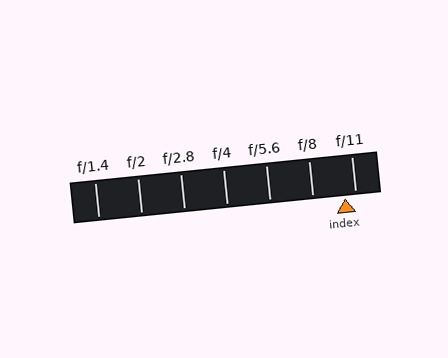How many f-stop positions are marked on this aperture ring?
There are 7 f-stop positions marked.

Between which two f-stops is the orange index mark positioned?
The index mark is between f/8 and f/11.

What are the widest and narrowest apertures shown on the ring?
The widest aperture shown is f/1.4 and the narrowest is f/11.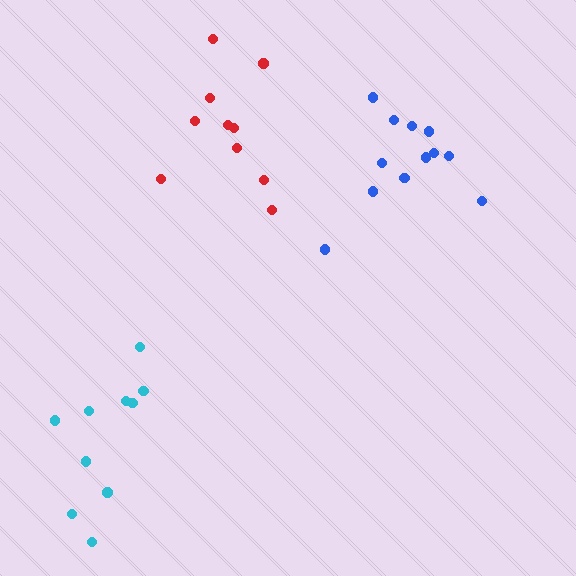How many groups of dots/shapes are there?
There are 3 groups.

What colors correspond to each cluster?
The clusters are colored: red, cyan, blue.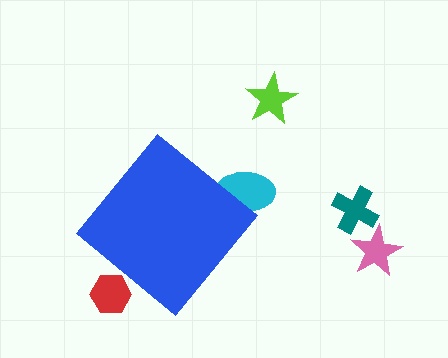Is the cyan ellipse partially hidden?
Yes, the cyan ellipse is partially hidden behind the blue diamond.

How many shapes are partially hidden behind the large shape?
2 shapes are partially hidden.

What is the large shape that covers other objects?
A blue diamond.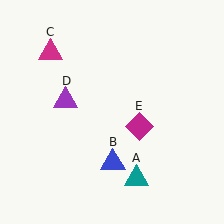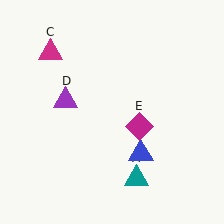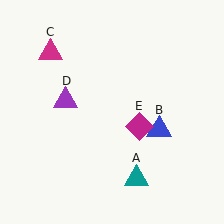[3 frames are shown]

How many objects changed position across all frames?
1 object changed position: blue triangle (object B).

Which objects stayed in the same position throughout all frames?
Teal triangle (object A) and magenta triangle (object C) and purple triangle (object D) and magenta diamond (object E) remained stationary.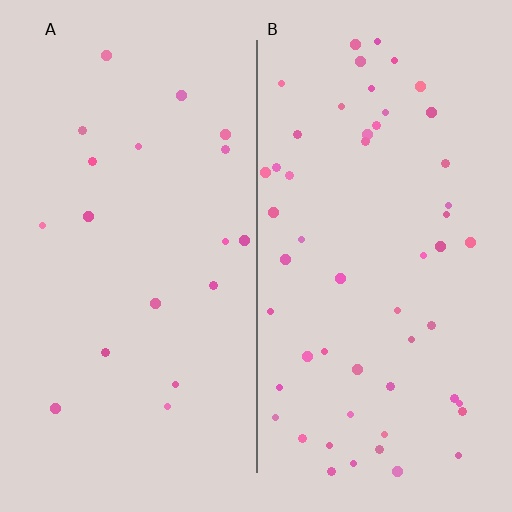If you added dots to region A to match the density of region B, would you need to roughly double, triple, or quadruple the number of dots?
Approximately triple.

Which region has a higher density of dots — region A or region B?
B (the right).